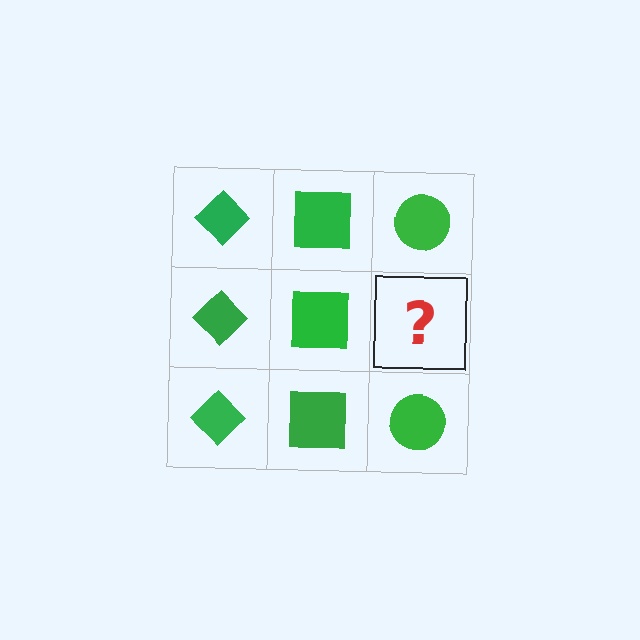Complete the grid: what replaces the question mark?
The question mark should be replaced with a green circle.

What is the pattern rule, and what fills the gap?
The rule is that each column has a consistent shape. The gap should be filled with a green circle.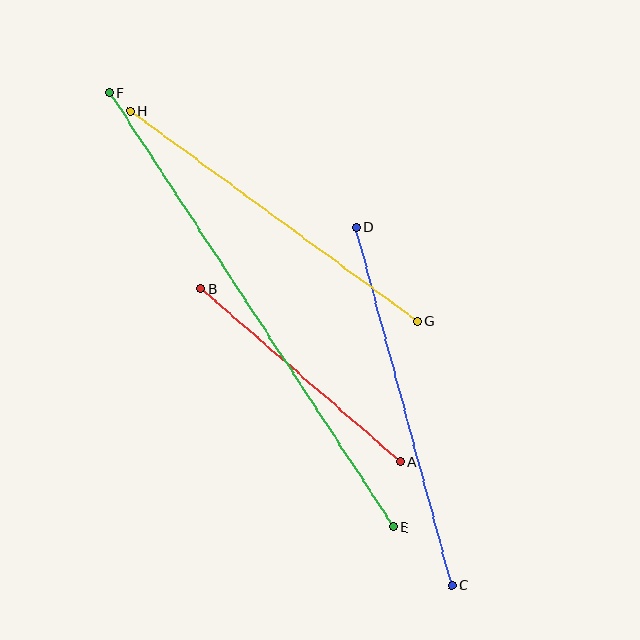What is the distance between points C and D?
The distance is approximately 371 pixels.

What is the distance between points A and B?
The distance is approximately 264 pixels.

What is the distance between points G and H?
The distance is approximately 356 pixels.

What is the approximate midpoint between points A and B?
The midpoint is at approximately (300, 375) pixels.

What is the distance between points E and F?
The distance is approximately 519 pixels.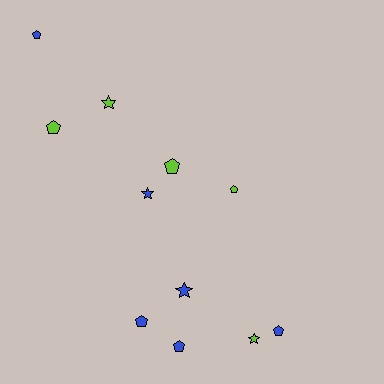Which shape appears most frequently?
Pentagon, with 7 objects.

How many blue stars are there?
There are 2 blue stars.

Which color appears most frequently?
Blue, with 6 objects.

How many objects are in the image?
There are 11 objects.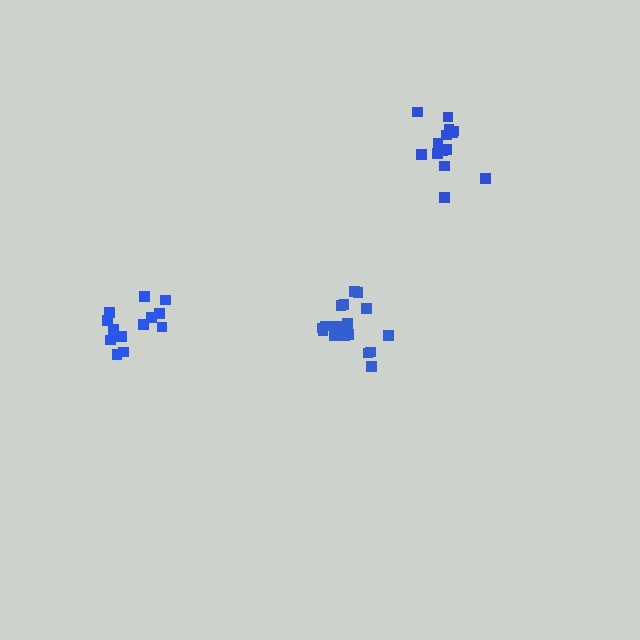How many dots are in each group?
Group 1: 18 dots, Group 2: 14 dots, Group 3: 13 dots (45 total).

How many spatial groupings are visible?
There are 3 spatial groupings.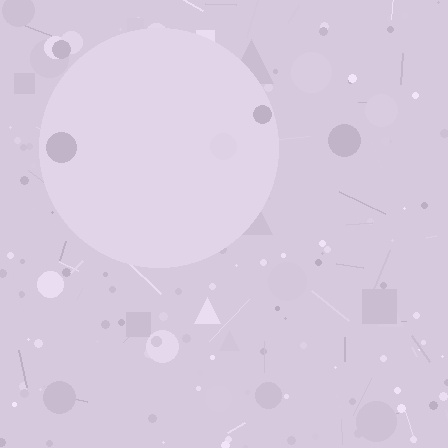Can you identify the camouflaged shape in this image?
The camouflaged shape is a circle.